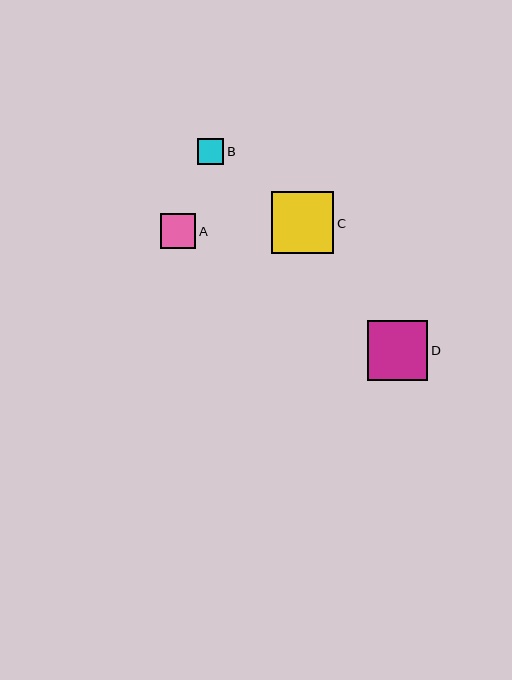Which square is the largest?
Square C is the largest with a size of approximately 62 pixels.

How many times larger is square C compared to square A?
Square C is approximately 1.8 times the size of square A.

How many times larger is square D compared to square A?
Square D is approximately 1.7 times the size of square A.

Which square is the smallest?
Square B is the smallest with a size of approximately 26 pixels.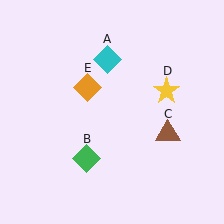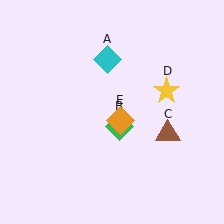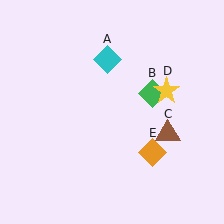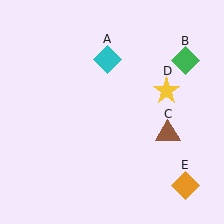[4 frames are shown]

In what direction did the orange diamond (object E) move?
The orange diamond (object E) moved down and to the right.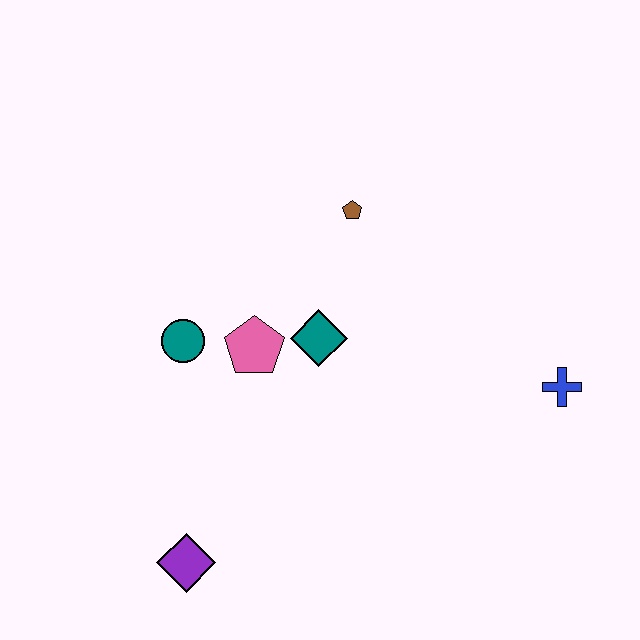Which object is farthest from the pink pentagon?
The blue cross is farthest from the pink pentagon.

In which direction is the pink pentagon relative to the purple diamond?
The pink pentagon is above the purple diamond.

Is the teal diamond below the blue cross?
No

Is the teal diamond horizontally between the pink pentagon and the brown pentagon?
Yes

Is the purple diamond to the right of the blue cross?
No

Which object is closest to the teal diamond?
The pink pentagon is closest to the teal diamond.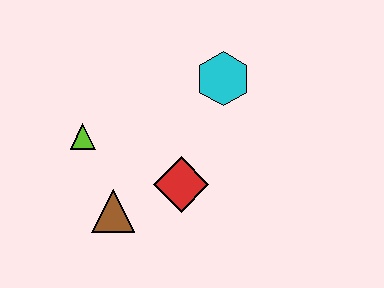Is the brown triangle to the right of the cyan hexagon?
No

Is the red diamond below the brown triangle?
No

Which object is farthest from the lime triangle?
The cyan hexagon is farthest from the lime triangle.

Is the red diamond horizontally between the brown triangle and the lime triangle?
No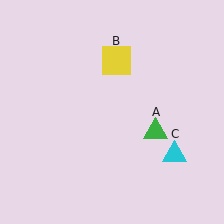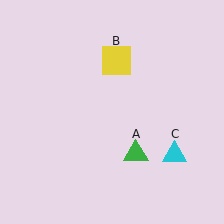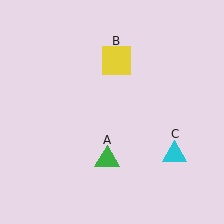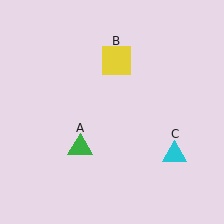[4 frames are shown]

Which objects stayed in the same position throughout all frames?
Yellow square (object B) and cyan triangle (object C) remained stationary.